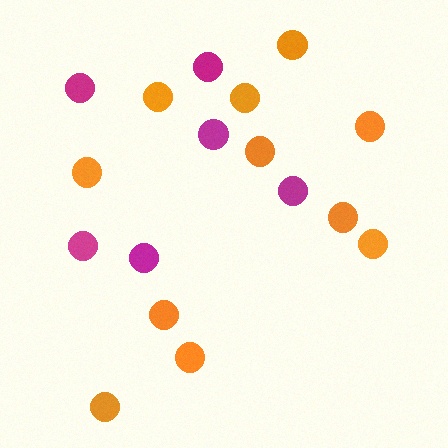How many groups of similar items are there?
There are 2 groups: one group of magenta circles (6) and one group of orange circles (11).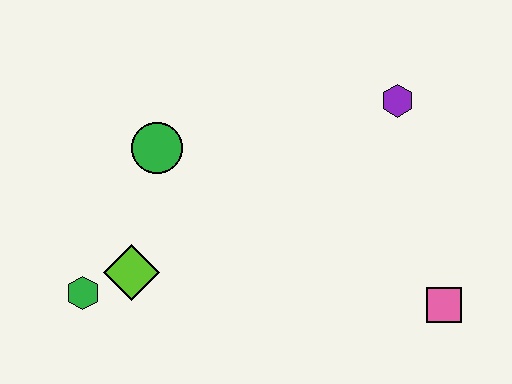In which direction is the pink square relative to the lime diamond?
The pink square is to the right of the lime diamond.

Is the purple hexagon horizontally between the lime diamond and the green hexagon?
No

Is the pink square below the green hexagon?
Yes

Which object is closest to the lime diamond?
The green hexagon is closest to the lime diamond.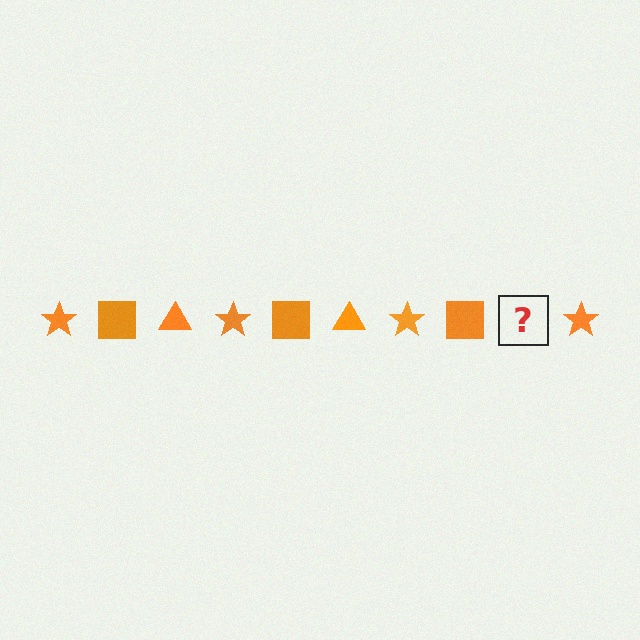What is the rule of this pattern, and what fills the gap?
The rule is that the pattern cycles through star, square, triangle shapes in orange. The gap should be filled with an orange triangle.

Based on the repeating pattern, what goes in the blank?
The blank should be an orange triangle.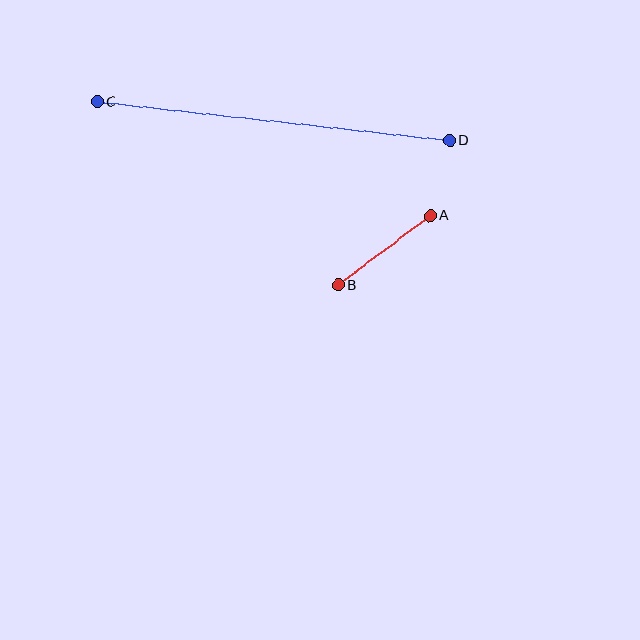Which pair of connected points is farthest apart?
Points C and D are farthest apart.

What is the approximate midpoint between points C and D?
The midpoint is at approximately (273, 121) pixels.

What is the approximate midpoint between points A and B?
The midpoint is at approximately (384, 251) pixels.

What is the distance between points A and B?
The distance is approximately 115 pixels.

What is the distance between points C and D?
The distance is approximately 355 pixels.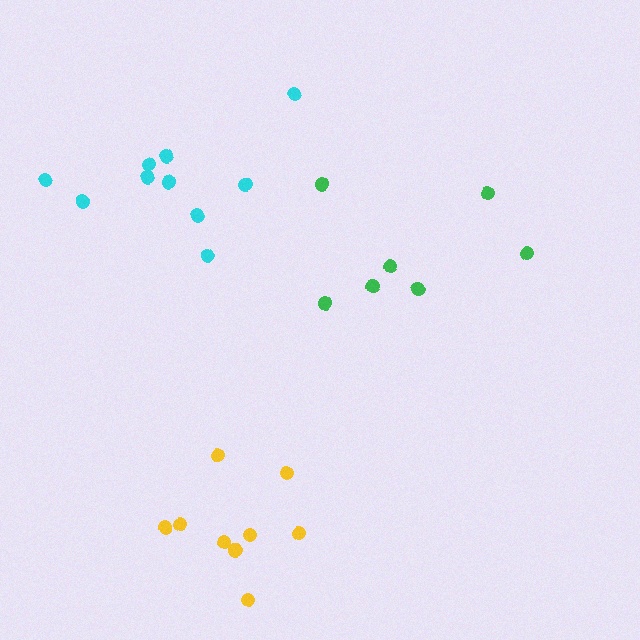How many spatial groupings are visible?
There are 3 spatial groupings.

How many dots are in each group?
Group 1: 9 dots, Group 2: 10 dots, Group 3: 7 dots (26 total).